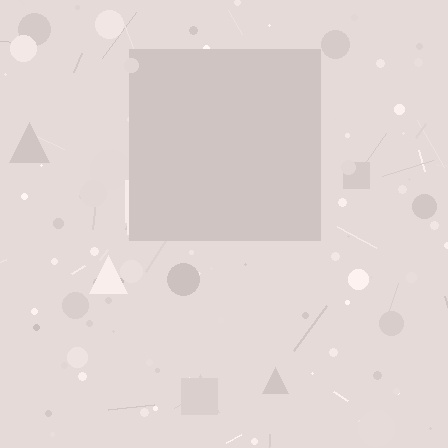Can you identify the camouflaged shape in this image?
The camouflaged shape is a square.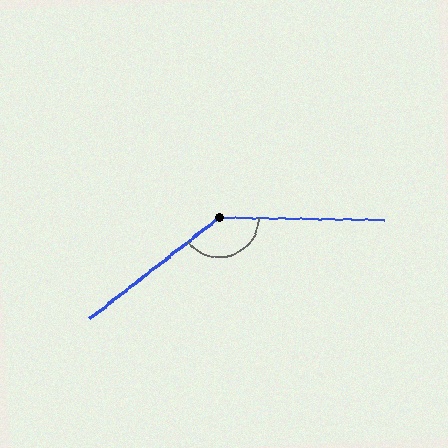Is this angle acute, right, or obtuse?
It is obtuse.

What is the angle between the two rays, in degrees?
Approximately 141 degrees.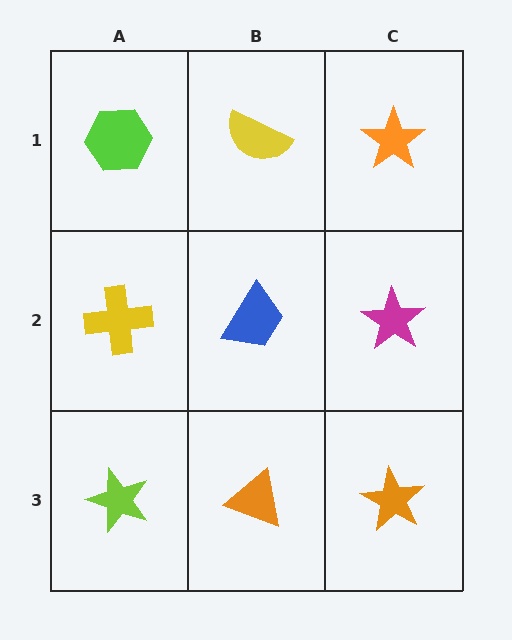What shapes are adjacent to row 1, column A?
A yellow cross (row 2, column A), a yellow semicircle (row 1, column B).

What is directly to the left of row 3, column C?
An orange triangle.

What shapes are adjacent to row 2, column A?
A lime hexagon (row 1, column A), a lime star (row 3, column A), a blue trapezoid (row 2, column B).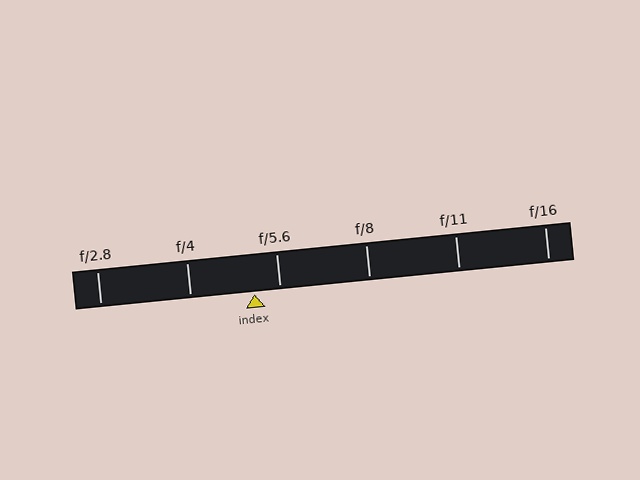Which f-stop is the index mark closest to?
The index mark is closest to f/5.6.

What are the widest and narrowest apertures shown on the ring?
The widest aperture shown is f/2.8 and the narrowest is f/16.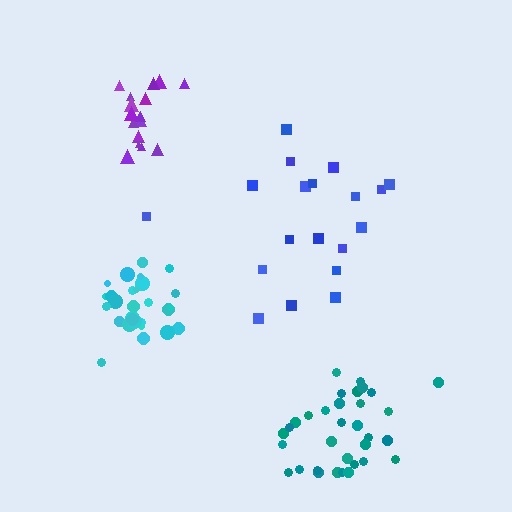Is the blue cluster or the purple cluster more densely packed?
Purple.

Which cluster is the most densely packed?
Cyan.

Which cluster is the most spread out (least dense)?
Blue.